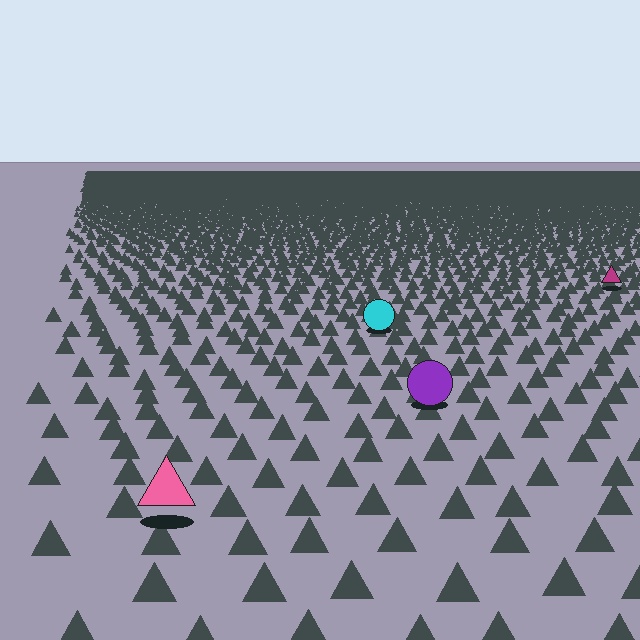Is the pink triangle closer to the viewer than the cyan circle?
Yes. The pink triangle is closer — you can tell from the texture gradient: the ground texture is coarser near it.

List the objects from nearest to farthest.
From nearest to farthest: the pink triangle, the purple circle, the cyan circle, the magenta triangle.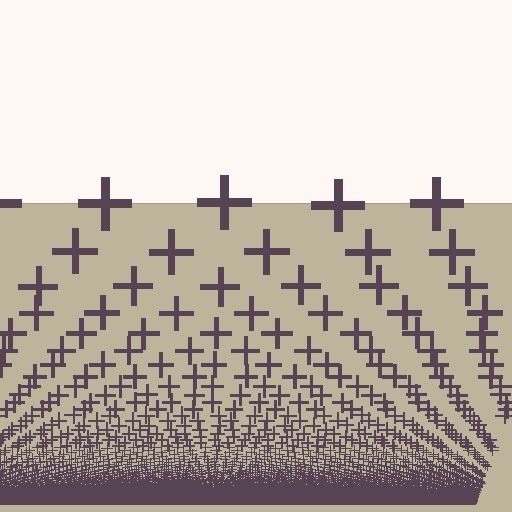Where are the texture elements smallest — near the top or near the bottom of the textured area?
Near the bottom.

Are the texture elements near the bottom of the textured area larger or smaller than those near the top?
Smaller. The gradient is inverted — elements near the bottom are smaller and denser.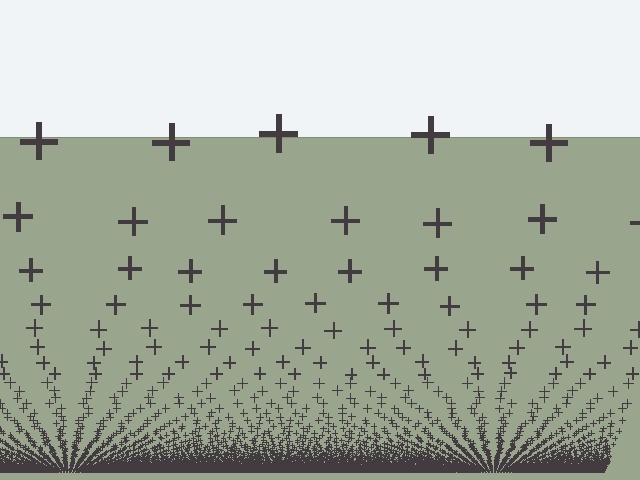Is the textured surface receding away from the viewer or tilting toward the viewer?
The surface appears to tilt toward the viewer. Texture elements get larger and sparser toward the top.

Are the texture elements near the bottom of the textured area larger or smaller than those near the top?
Smaller. The gradient is inverted — elements near the bottom are smaller and denser.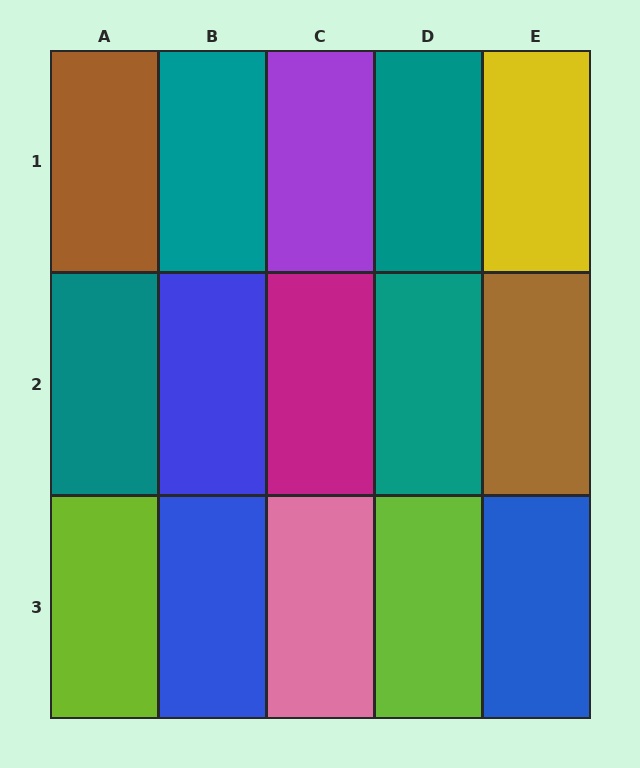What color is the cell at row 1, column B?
Teal.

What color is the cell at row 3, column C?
Pink.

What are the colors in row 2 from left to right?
Teal, blue, magenta, teal, brown.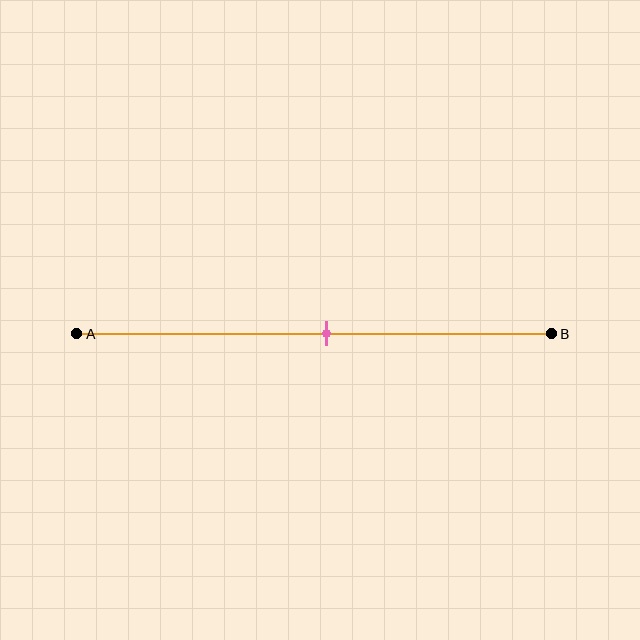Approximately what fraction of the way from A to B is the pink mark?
The pink mark is approximately 55% of the way from A to B.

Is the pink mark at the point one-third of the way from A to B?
No, the mark is at about 55% from A, not at the 33% one-third point.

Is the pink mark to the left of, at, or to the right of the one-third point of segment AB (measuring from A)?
The pink mark is to the right of the one-third point of segment AB.